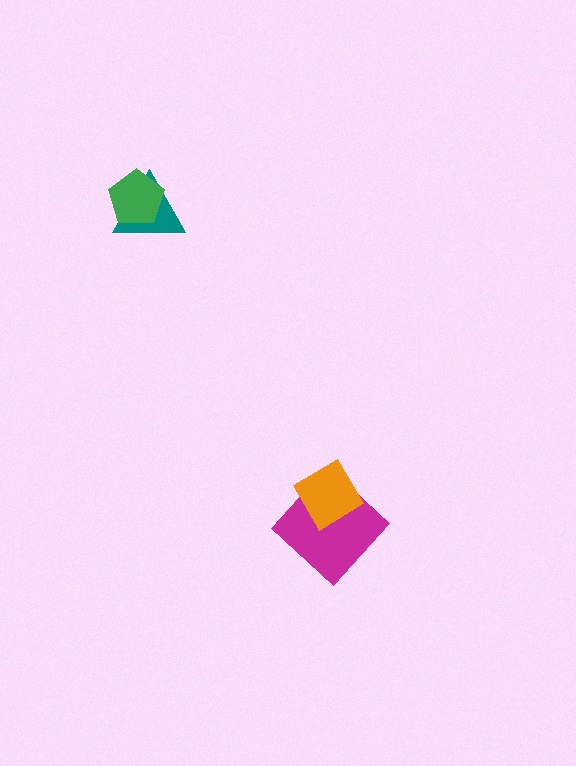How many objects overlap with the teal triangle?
1 object overlaps with the teal triangle.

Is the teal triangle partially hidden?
Yes, it is partially covered by another shape.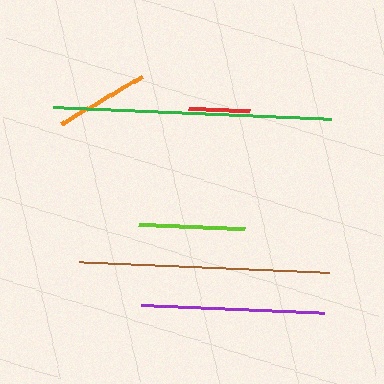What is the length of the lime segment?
The lime segment is approximately 106 pixels long.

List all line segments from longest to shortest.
From longest to shortest: green, brown, purple, lime, orange, red.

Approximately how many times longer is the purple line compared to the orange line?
The purple line is approximately 1.9 times the length of the orange line.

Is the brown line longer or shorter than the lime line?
The brown line is longer than the lime line.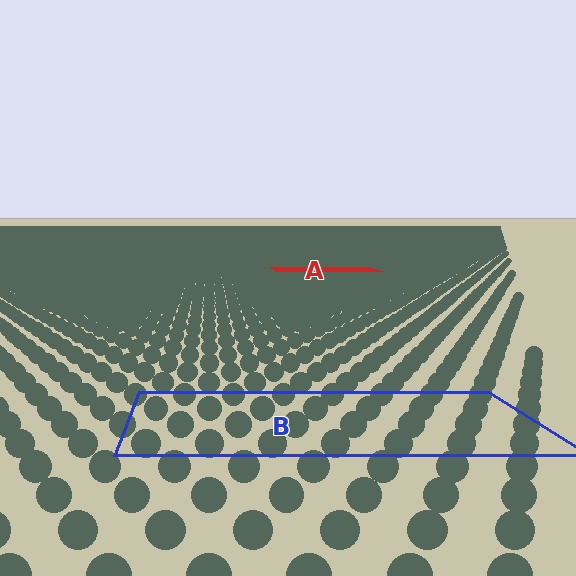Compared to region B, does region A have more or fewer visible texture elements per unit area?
Region A has more texture elements per unit area — they are packed more densely because it is farther away.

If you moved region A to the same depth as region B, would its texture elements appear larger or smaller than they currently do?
They would appear larger. At a closer depth, the same texture elements are projected at a bigger on-screen size.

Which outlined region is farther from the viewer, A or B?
Region A is farther from the viewer — the texture elements inside it appear smaller and more densely packed.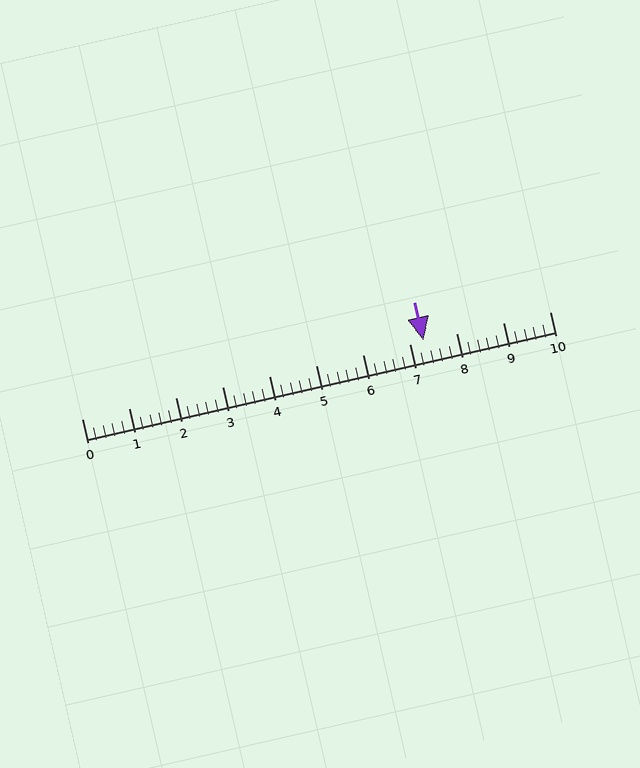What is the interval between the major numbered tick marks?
The major tick marks are spaced 1 units apart.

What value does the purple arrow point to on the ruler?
The purple arrow points to approximately 7.3.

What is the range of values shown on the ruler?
The ruler shows values from 0 to 10.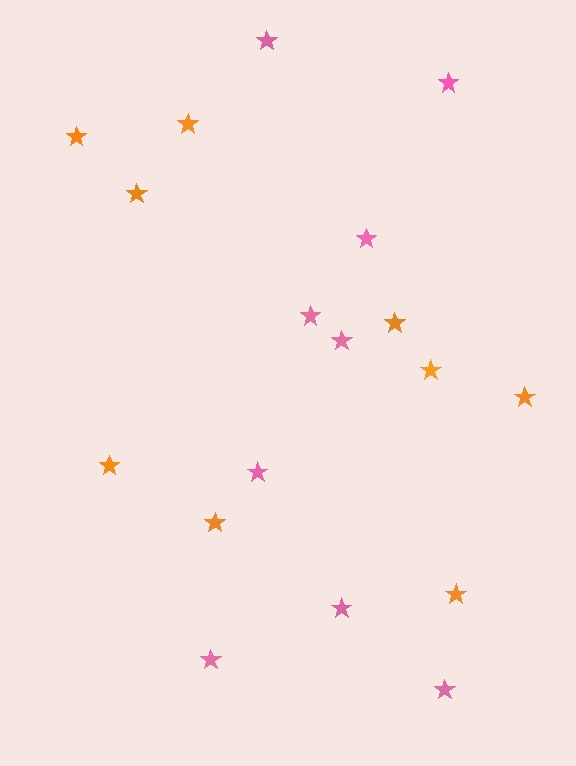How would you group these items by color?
There are 2 groups: one group of orange stars (9) and one group of pink stars (9).